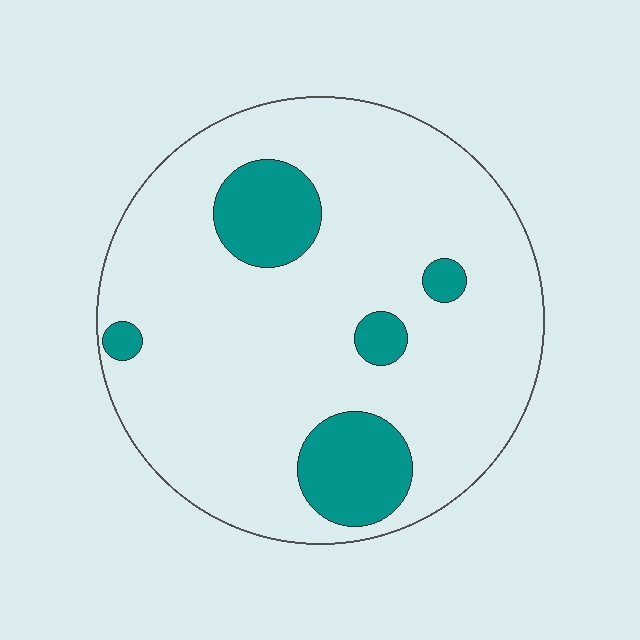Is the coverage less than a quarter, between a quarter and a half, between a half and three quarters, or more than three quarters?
Less than a quarter.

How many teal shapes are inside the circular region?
5.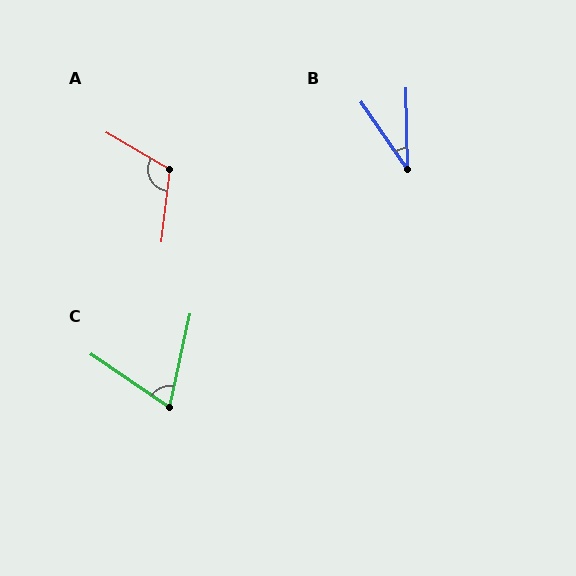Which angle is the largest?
A, at approximately 113 degrees.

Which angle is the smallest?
B, at approximately 34 degrees.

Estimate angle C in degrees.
Approximately 68 degrees.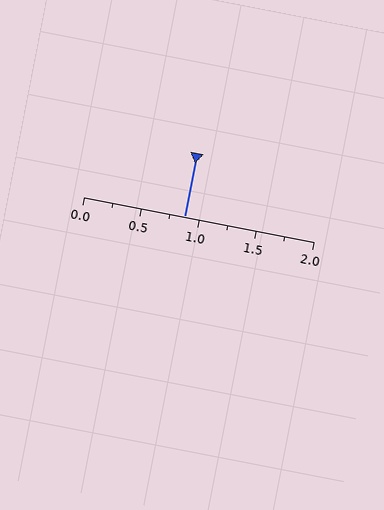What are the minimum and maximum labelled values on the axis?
The axis runs from 0.0 to 2.0.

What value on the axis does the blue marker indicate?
The marker indicates approximately 0.88.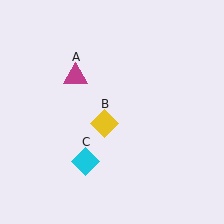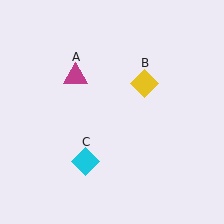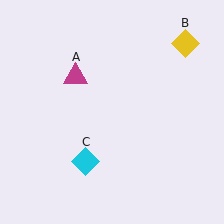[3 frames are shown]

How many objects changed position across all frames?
1 object changed position: yellow diamond (object B).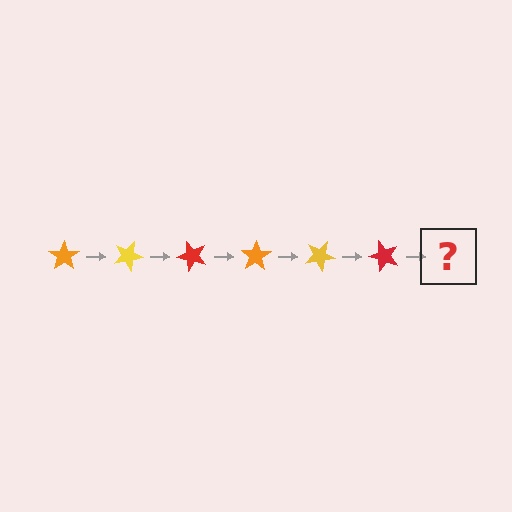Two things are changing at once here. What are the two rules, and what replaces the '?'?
The two rules are that it rotates 25 degrees each step and the color cycles through orange, yellow, and red. The '?' should be an orange star, rotated 150 degrees from the start.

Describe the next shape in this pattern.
It should be an orange star, rotated 150 degrees from the start.